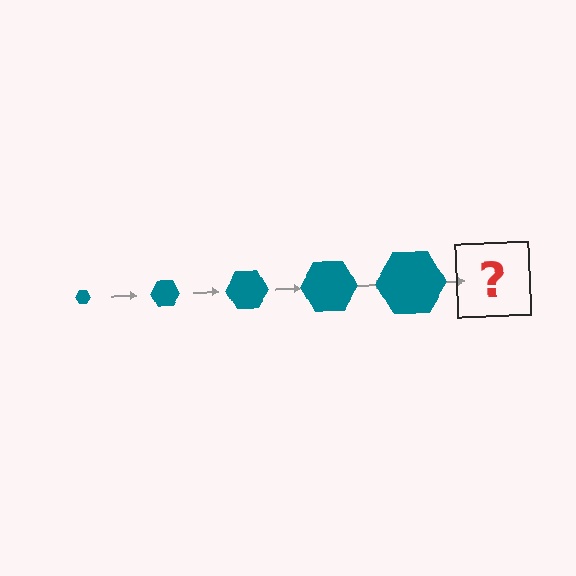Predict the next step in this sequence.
The next step is a teal hexagon, larger than the previous one.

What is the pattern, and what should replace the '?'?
The pattern is that the hexagon gets progressively larger each step. The '?' should be a teal hexagon, larger than the previous one.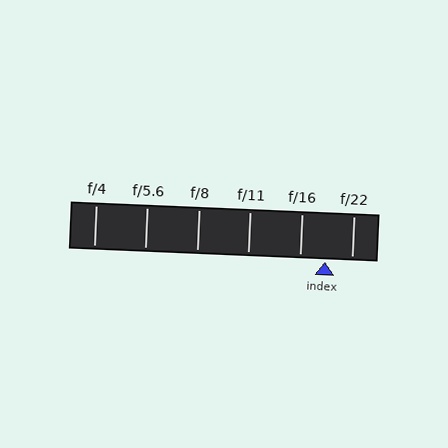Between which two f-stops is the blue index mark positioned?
The index mark is between f/16 and f/22.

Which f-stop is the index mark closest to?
The index mark is closest to f/16.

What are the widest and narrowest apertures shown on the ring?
The widest aperture shown is f/4 and the narrowest is f/22.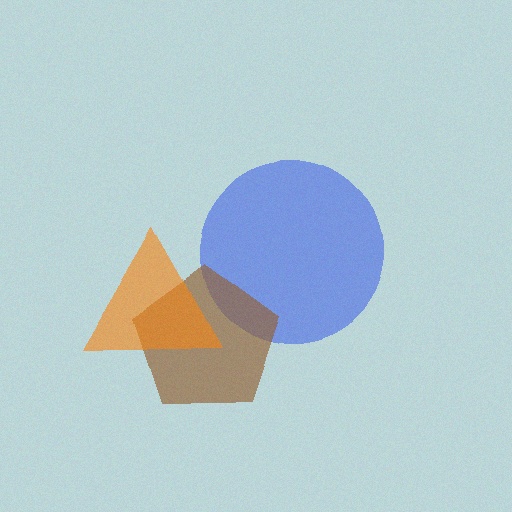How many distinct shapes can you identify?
There are 3 distinct shapes: a blue circle, a brown pentagon, an orange triangle.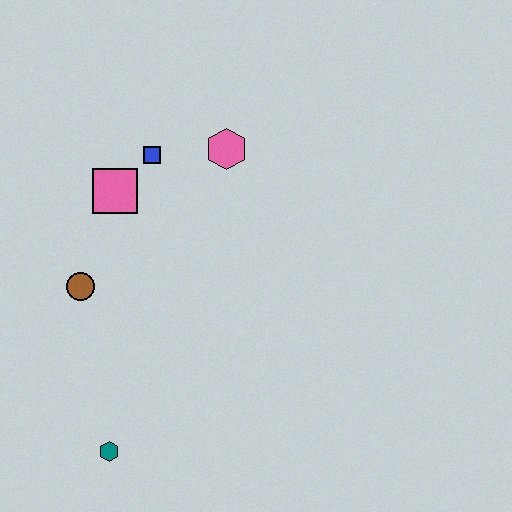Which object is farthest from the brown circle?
The pink hexagon is farthest from the brown circle.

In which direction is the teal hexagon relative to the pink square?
The teal hexagon is below the pink square.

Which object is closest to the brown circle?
The pink square is closest to the brown circle.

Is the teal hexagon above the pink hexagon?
No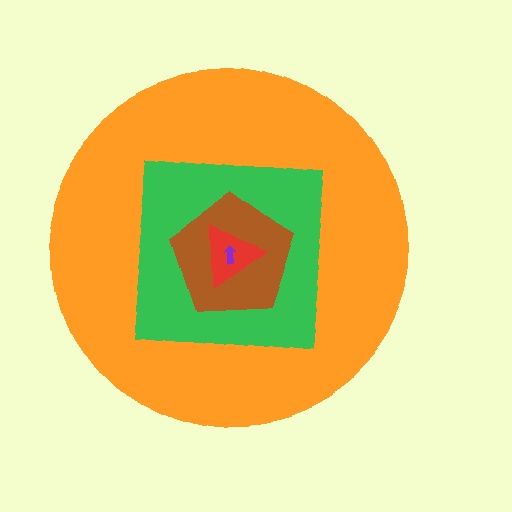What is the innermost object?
The purple arrow.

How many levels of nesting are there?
5.